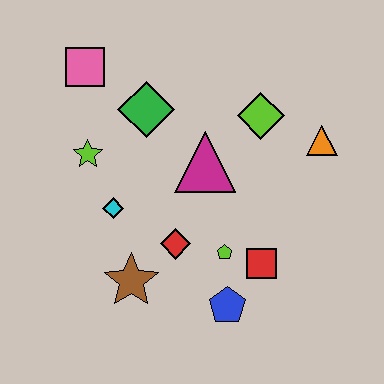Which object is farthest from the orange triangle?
The pink square is farthest from the orange triangle.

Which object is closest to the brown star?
The red diamond is closest to the brown star.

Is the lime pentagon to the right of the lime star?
Yes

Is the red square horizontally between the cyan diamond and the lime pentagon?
No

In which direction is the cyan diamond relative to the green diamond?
The cyan diamond is below the green diamond.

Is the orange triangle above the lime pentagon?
Yes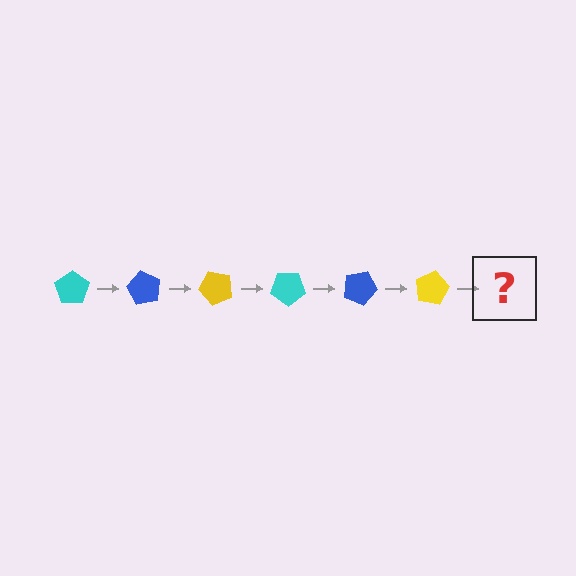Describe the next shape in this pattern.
It should be a cyan pentagon, rotated 360 degrees from the start.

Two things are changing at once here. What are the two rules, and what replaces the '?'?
The two rules are that it rotates 60 degrees each step and the color cycles through cyan, blue, and yellow. The '?' should be a cyan pentagon, rotated 360 degrees from the start.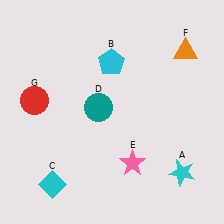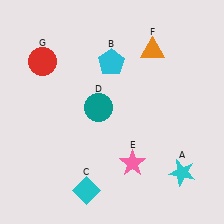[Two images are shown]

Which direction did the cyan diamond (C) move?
The cyan diamond (C) moved right.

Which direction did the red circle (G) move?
The red circle (G) moved up.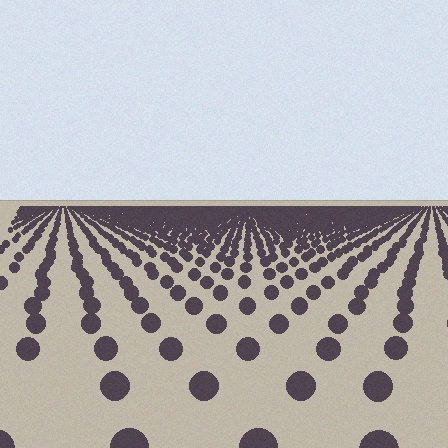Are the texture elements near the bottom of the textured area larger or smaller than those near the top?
Larger. Near the bottom, elements are closer to the viewer and appear at a bigger on-screen size.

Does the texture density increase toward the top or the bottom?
Density increases toward the top.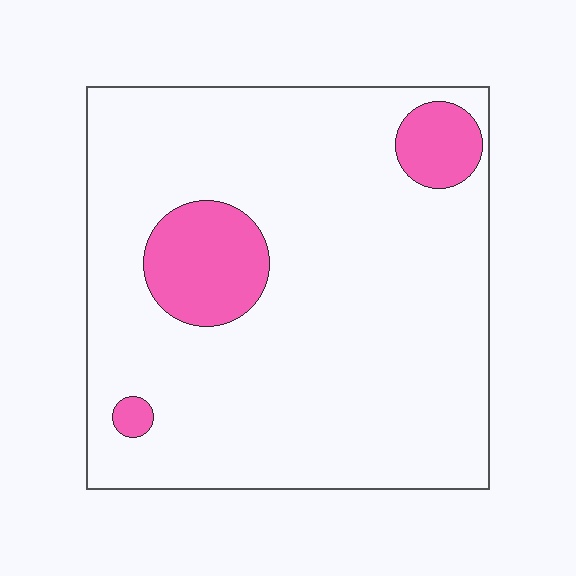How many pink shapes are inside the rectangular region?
3.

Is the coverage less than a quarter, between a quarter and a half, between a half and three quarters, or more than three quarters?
Less than a quarter.